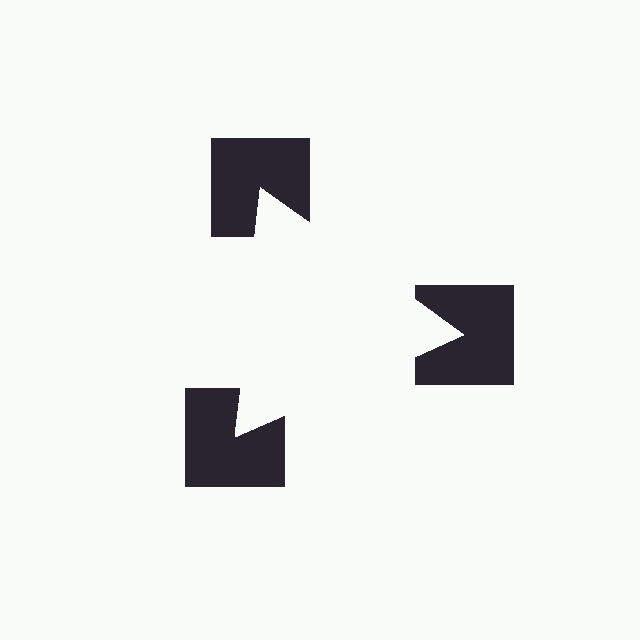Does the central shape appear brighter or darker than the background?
It typically appears slightly brighter than the background, even though no actual brightness change is drawn.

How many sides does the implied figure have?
3 sides.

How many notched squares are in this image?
There are 3 — one at each vertex of the illusory triangle.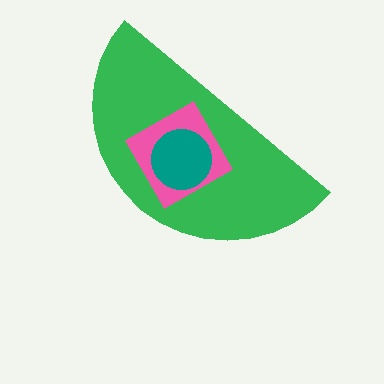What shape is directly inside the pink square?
The teal circle.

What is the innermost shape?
The teal circle.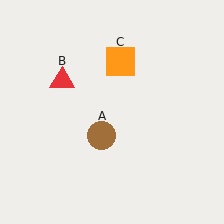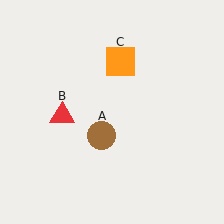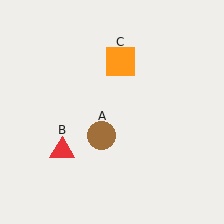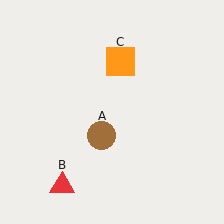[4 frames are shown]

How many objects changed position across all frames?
1 object changed position: red triangle (object B).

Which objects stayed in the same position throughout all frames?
Brown circle (object A) and orange square (object C) remained stationary.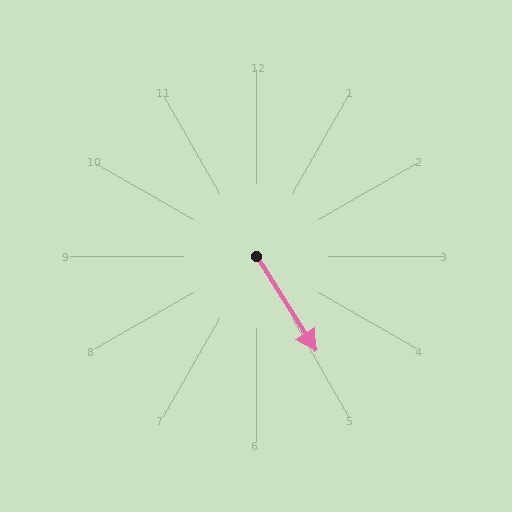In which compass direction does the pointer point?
Southeast.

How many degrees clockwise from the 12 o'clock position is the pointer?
Approximately 148 degrees.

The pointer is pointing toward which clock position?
Roughly 5 o'clock.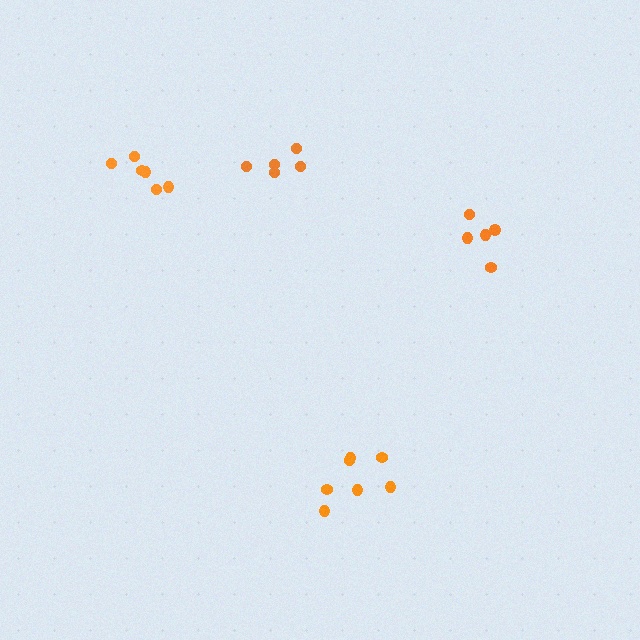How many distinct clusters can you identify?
There are 4 distinct clusters.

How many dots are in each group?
Group 1: 5 dots, Group 2: 5 dots, Group 3: 7 dots, Group 4: 6 dots (23 total).